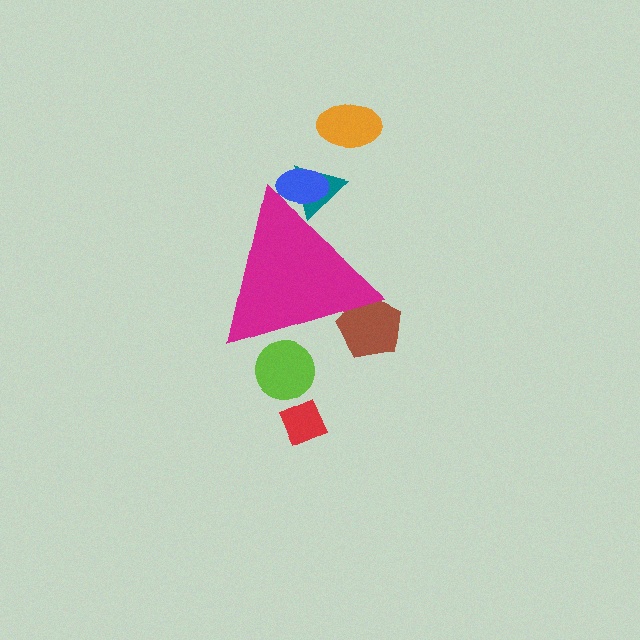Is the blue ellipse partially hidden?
Yes, the blue ellipse is partially hidden behind the magenta triangle.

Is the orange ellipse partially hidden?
No, the orange ellipse is fully visible.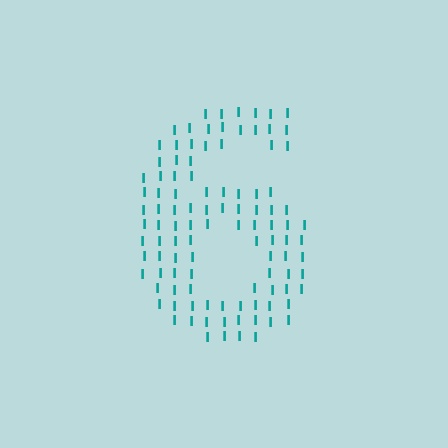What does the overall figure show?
The overall figure shows the digit 6.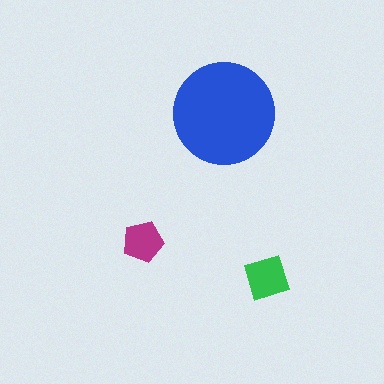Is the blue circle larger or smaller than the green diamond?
Larger.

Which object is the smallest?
The magenta pentagon.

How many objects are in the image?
There are 3 objects in the image.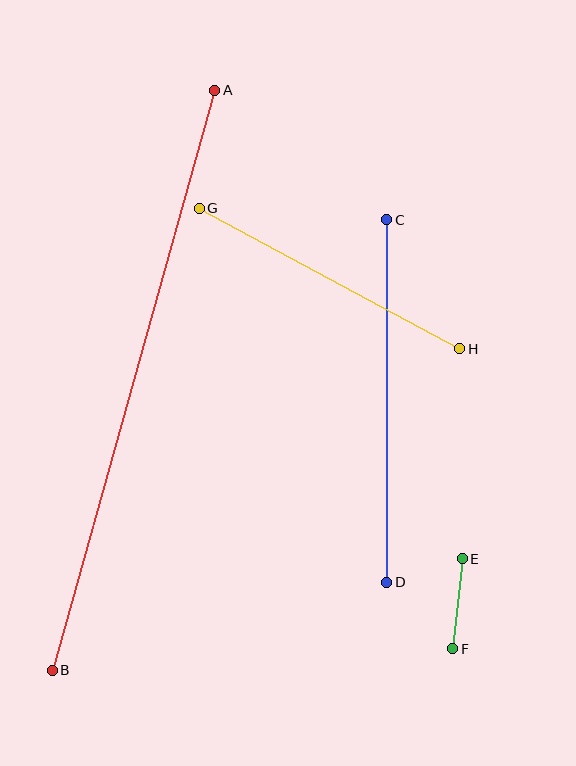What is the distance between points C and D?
The distance is approximately 362 pixels.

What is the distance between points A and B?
The distance is approximately 603 pixels.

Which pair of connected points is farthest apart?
Points A and B are farthest apart.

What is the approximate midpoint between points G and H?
The midpoint is at approximately (329, 279) pixels.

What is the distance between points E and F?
The distance is approximately 91 pixels.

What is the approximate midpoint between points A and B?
The midpoint is at approximately (133, 380) pixels.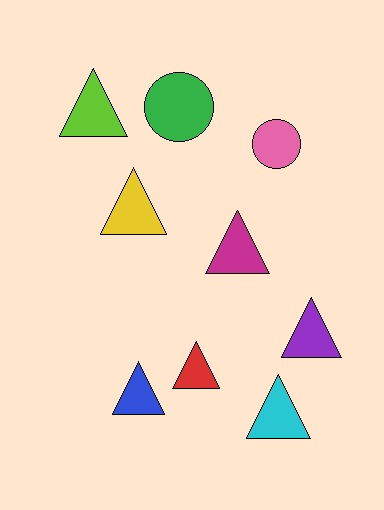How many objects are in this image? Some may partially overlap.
There are 9 objects.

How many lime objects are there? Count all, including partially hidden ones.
There is 1 lime object.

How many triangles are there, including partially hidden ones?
There are 7 triangles.